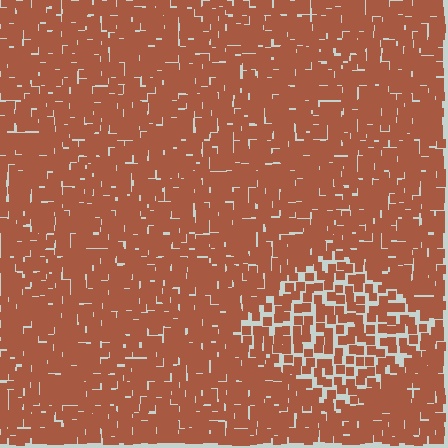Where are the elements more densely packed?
The elements are more densely packed outside the diamond boundary.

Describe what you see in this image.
The image contains small brown elements arranged at two different densities. A diamond-shaped region is visible where the elements are less densely packed than the surrounding area.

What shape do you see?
I see a diamond.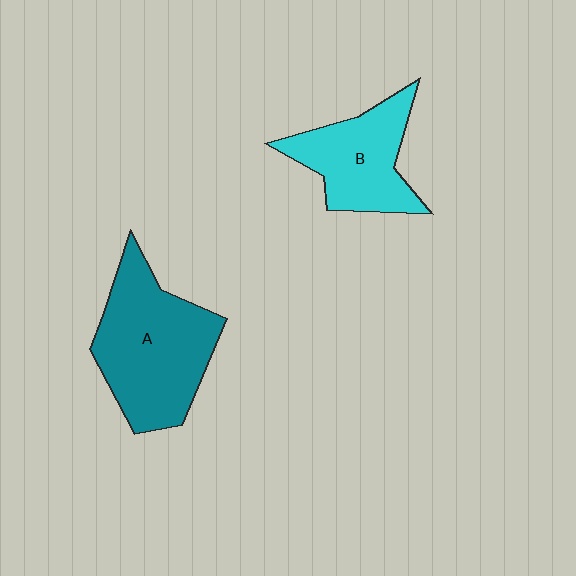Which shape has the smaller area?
Shape B (cyan).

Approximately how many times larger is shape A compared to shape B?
Approximately 1.5 times.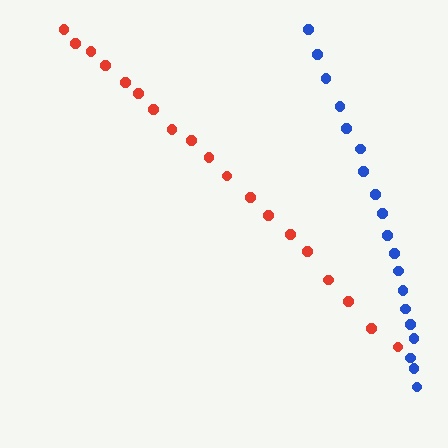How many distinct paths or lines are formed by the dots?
There are 2 distinct paths.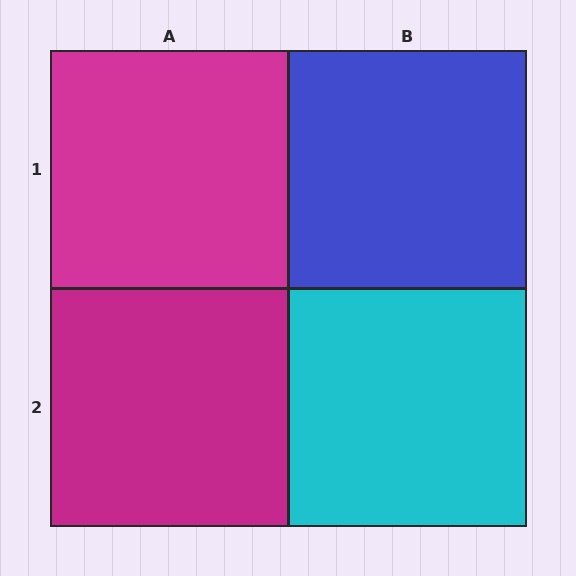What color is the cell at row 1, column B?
Blue.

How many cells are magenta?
2 cells are magenta.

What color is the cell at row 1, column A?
Magenta.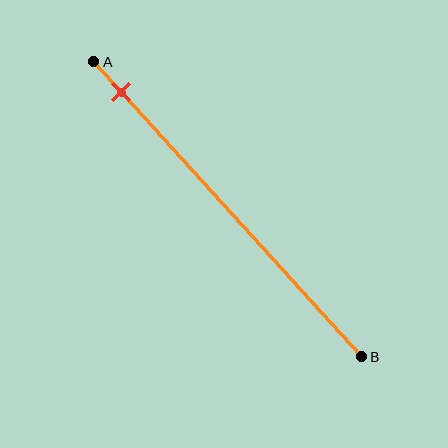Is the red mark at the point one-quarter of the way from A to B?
No, the mark is at about 10% from A, not at the 25% one-quarter point.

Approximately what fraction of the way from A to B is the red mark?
The red mark is approximately 10% of the way from A to B.